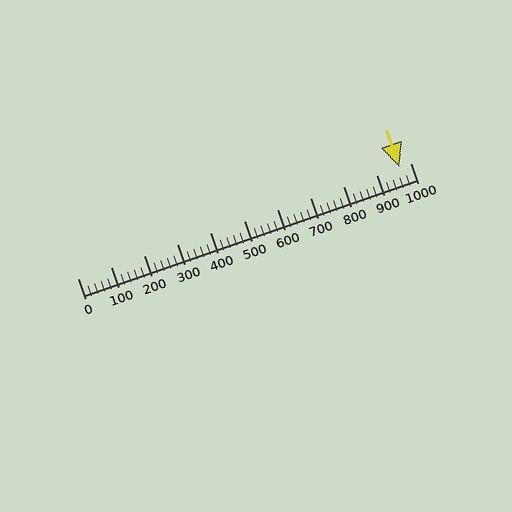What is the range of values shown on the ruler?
The ruler shows values from 0 to 1000.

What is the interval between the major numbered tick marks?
The major tick marks are spaced 100 units apart.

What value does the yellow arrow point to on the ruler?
The yellow arrow points to approximately 968.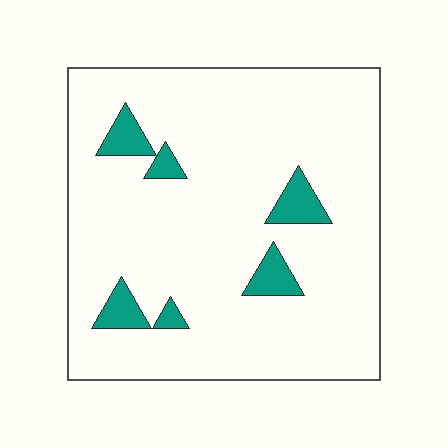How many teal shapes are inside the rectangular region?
6.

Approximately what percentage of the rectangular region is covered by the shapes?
Approximately 10%.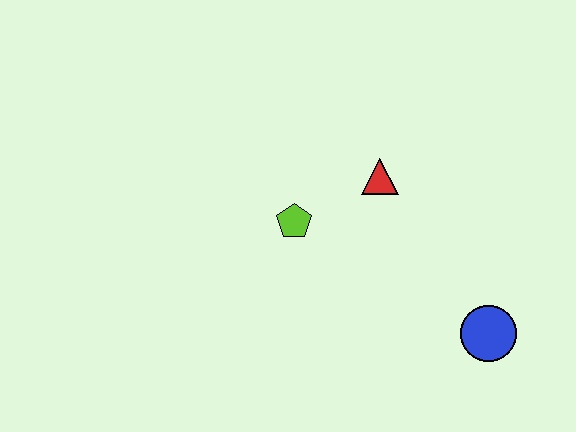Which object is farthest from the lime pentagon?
The blue circle is farthest from the lime pentagon.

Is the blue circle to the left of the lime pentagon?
No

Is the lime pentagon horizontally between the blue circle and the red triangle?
No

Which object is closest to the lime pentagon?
The red triangle is closest to the lime pentagon.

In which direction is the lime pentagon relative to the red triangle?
The lime pentagon is to the left of the red triangle.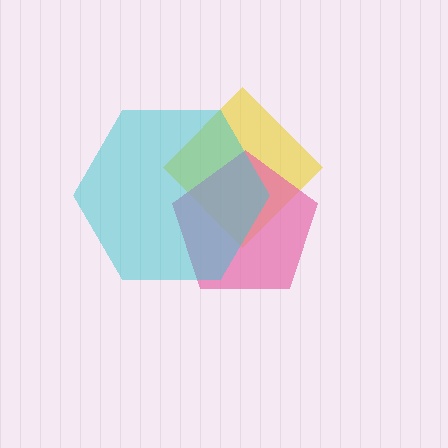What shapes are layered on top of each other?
The layered shapes are: a yellow diamond, a pink pentagon, a cyan hexagon.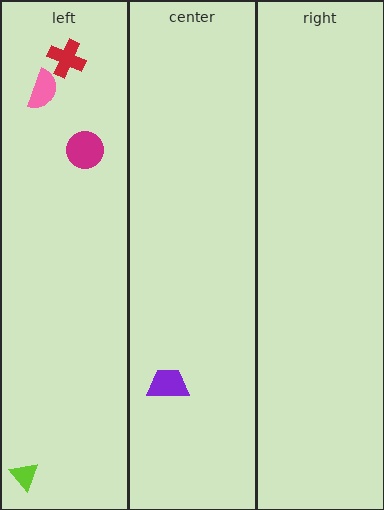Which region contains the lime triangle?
The left region.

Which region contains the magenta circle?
The left region.